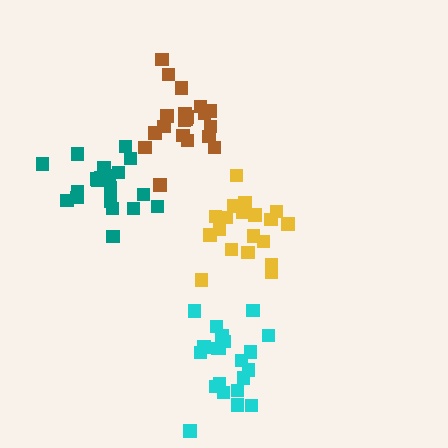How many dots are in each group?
Group 1: 21 dots, Group 2: 21 dots, Group 3: 21 dots, Group 4: 19 dots (82 total).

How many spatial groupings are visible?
There are 4 spatial groupings.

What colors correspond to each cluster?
The clusters are colored: brown, teal, cyan, yellow.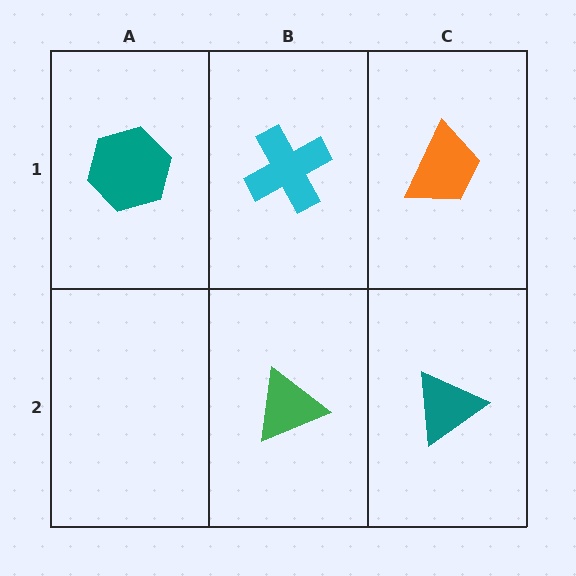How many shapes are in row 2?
2 shapes.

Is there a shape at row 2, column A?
No, that cell is empty.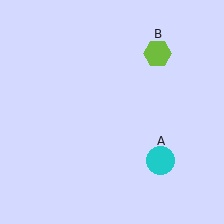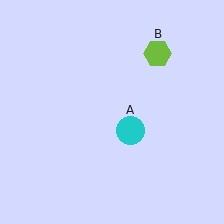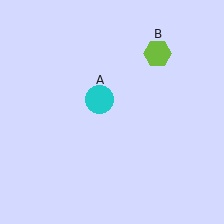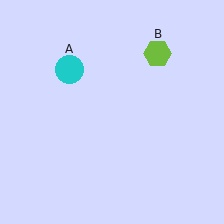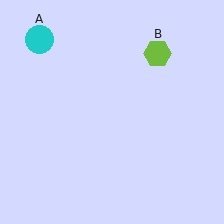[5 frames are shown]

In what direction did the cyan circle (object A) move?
The cyan circle (object A) moved up and to the left.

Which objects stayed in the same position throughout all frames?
Lime hexagon (object B) remained stationary.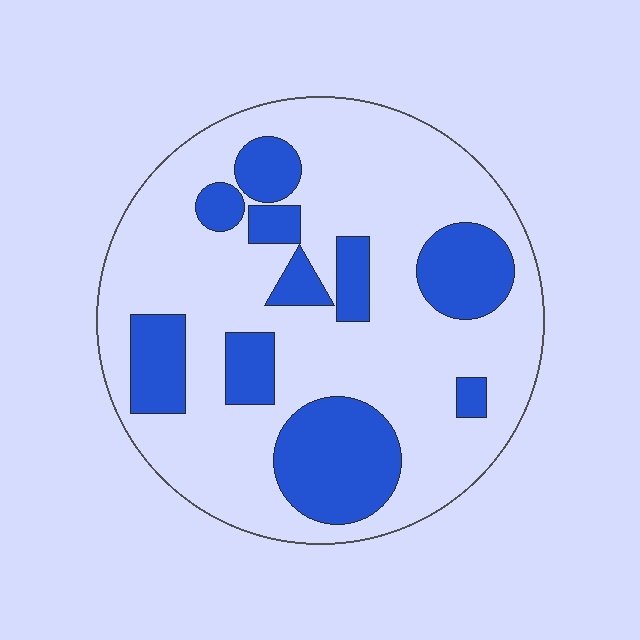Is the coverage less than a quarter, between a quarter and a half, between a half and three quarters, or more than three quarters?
Between a quarter and a half.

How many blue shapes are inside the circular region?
10.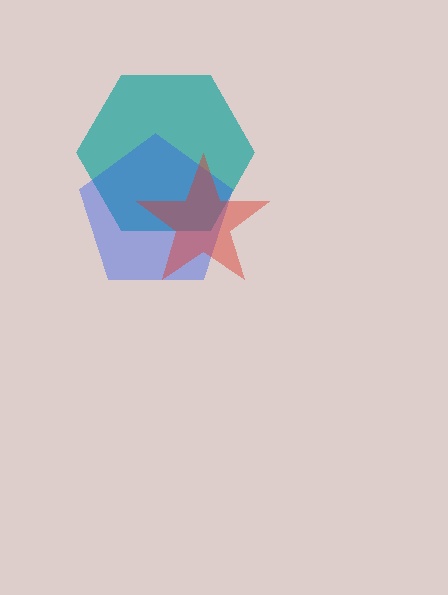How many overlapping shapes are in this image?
There are 3 overlapping shapes in the image.